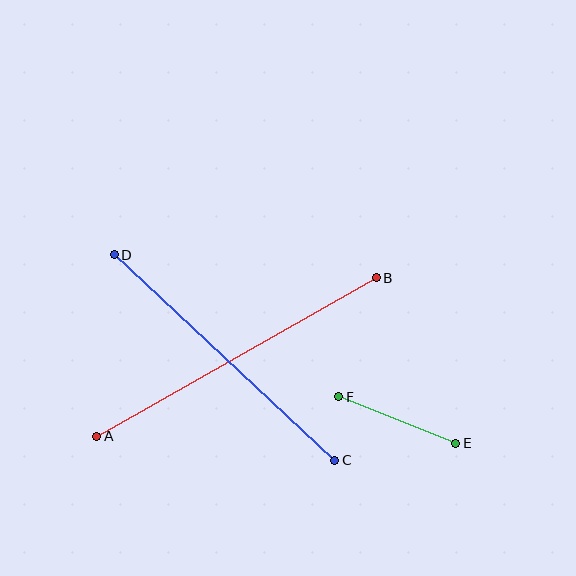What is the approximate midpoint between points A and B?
The midpoint is at approximately (236, 357) pixels.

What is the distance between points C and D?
The distance is approximately 301 pixels.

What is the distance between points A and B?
The distance is approximately 321 pixels.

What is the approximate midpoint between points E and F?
The midpoint is at approximately (397, 420) pixels.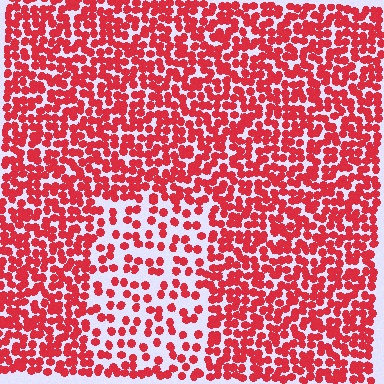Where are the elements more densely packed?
The elements are more densely packed outside the rectangle boundary.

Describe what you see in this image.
The image contains small red elements arranged at two different densities. A rectangle-shaped region is visible where the elements are less densely packed than the surrounding area.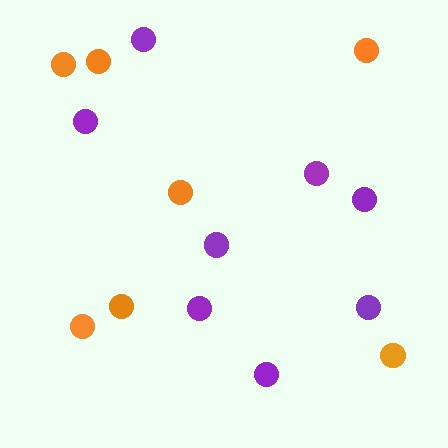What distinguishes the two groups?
There are 2 groups: one group of orange circles (7) and one group of purple circles (8).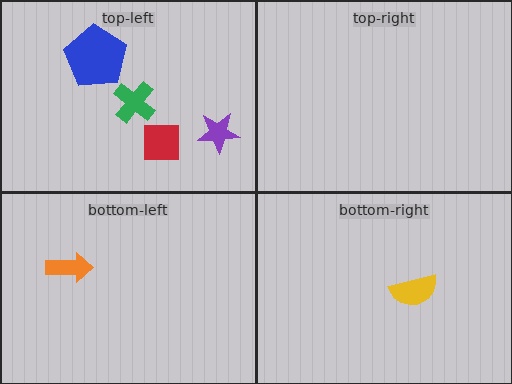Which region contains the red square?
The top-left region.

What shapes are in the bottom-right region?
The yellow semicircle.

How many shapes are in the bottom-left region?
1.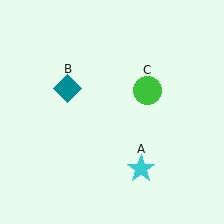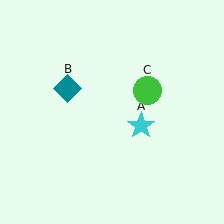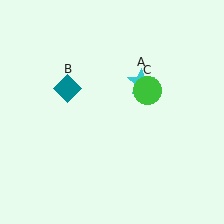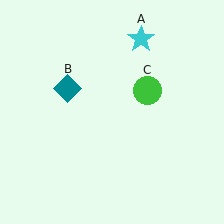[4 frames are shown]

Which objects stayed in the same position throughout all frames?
Teal diamond (object B) and green circle (object C) remained stationary.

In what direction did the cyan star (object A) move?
The cyan star (object A) moved up.